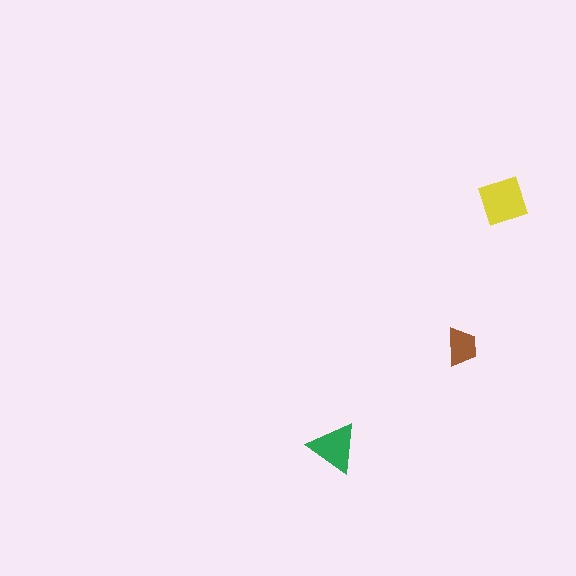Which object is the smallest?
The brown trapezoid.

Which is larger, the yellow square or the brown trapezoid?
The yellow square.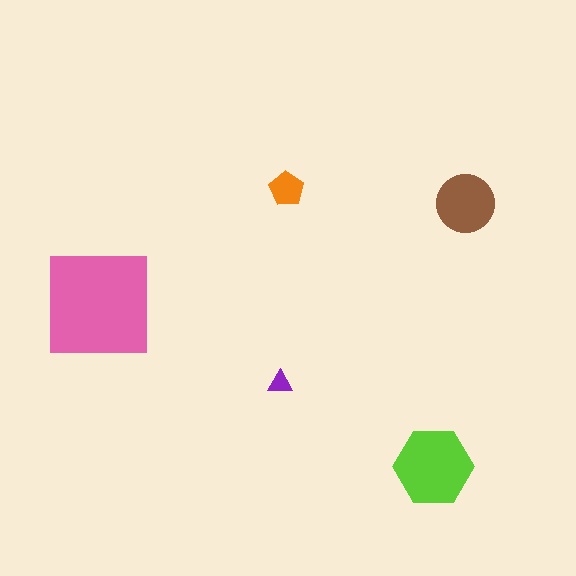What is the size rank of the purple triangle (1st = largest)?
5th.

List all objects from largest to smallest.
The pink square, the lime hexagon, the brown circle, the orange pentagon, the purple triangle.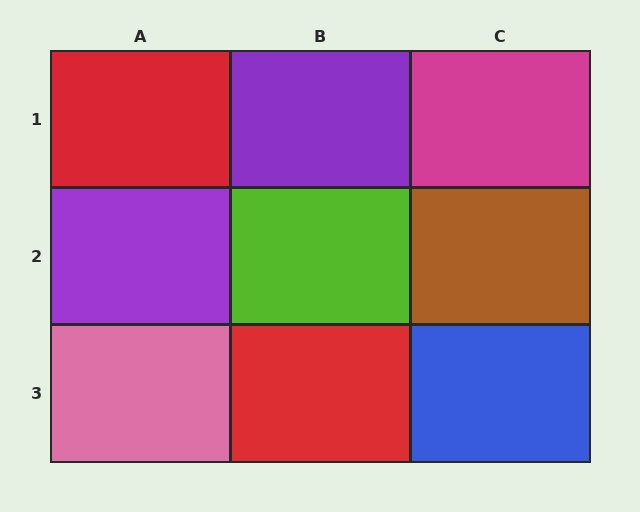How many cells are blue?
1 cell is blue.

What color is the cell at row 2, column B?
Lime.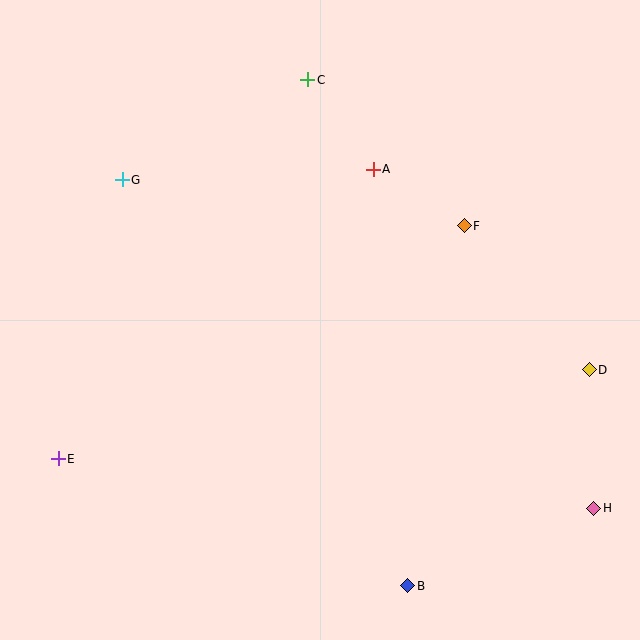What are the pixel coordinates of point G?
Point G is at (122, 180).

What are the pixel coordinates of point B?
Point B is at (408, 586).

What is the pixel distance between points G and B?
The distance between G and B is 496 pixels.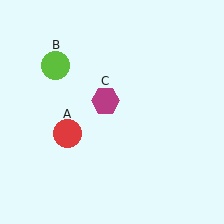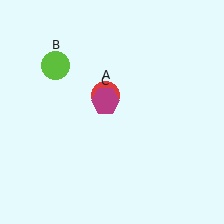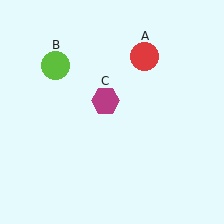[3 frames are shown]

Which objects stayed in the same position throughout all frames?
Lime circle (object B) and magenta hexagon (object C) remained stationary.